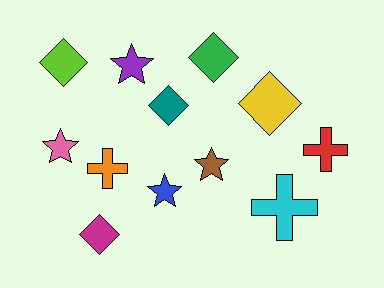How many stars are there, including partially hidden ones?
There are 4 stars.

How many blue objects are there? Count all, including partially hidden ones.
There is 1 blue object.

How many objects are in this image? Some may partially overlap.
There are 12 objects.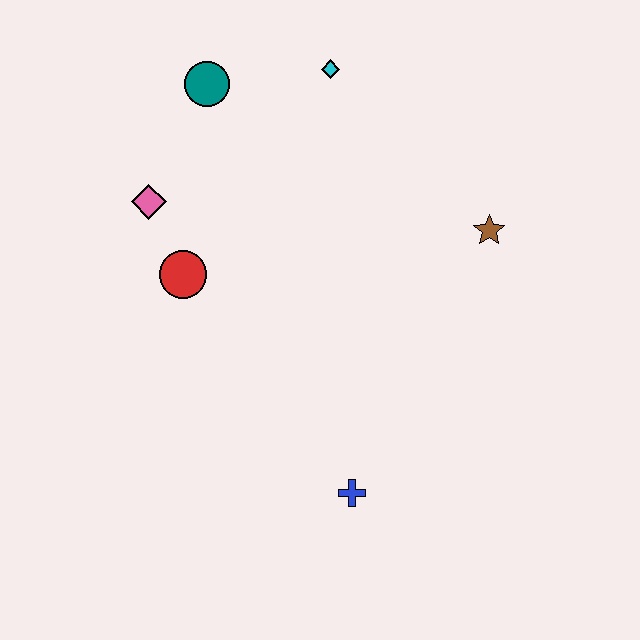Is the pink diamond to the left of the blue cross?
Yes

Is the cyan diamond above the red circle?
Yes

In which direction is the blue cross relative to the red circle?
The blue cross is below the red circle.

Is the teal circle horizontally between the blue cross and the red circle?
Yes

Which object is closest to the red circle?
The pink diamond is closest to the red circle.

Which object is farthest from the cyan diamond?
The blue cross is farthest from the cyan diamond.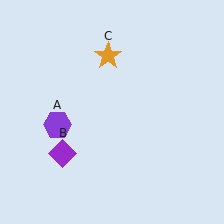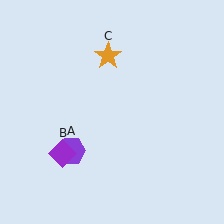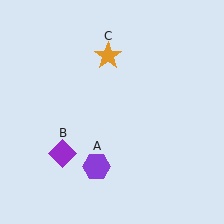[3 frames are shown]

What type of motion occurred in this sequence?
The purple hexagon (object A) rotated counterclockwise around the center of the scene.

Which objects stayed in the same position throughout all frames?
Purple diamond (object B) and orange star (object C) remained stationary.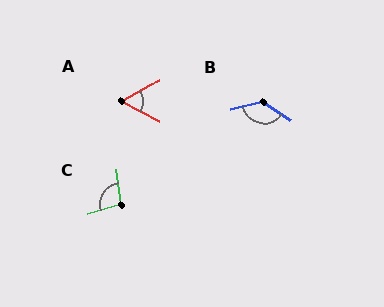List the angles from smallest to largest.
A (56°), C (98°), B (133°).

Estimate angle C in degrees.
Approximately 98 degrees.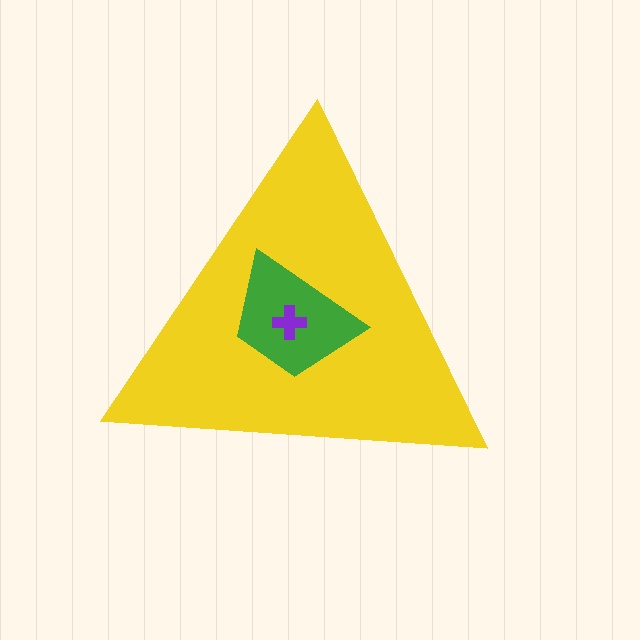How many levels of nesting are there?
3.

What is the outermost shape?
The yellow triangle.